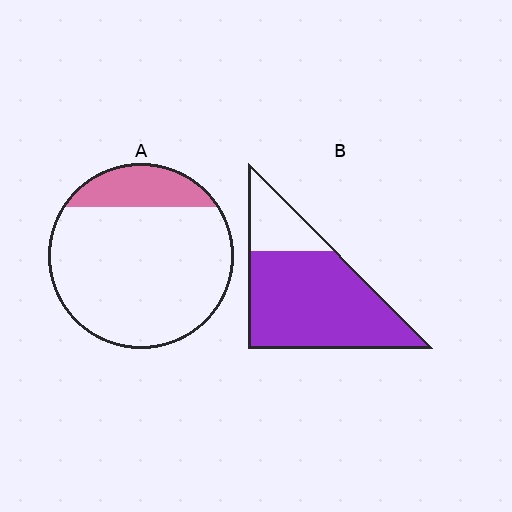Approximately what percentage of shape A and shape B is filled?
A is approximately 20% and B is approximately 75%.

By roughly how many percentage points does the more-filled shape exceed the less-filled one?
By roughly 60 percentage points (B over A).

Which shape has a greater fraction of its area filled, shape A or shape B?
Shape B.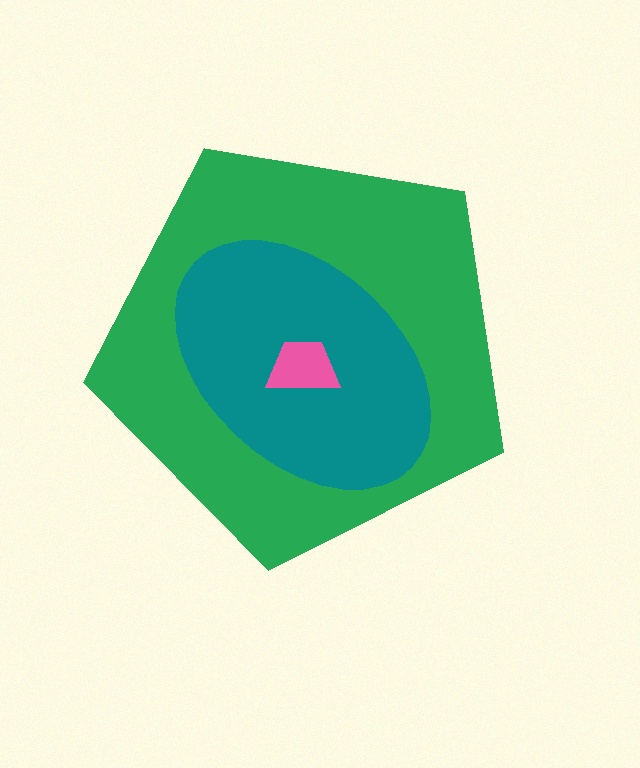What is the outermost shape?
The green pentagon.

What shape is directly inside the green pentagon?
The teal ellipse.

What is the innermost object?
The pink trapezoid.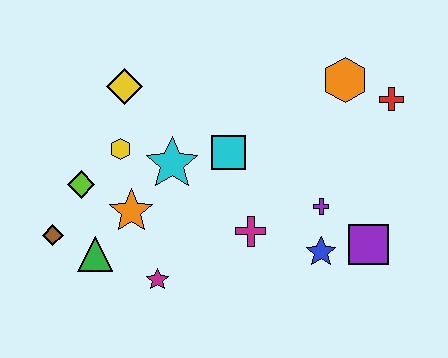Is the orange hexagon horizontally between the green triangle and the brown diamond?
No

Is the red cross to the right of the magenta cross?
Yes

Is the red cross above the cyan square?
Yes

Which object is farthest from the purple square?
The brown diamond is farthest from the purple square.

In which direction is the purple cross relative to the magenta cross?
The purple cross is to the right of the magenta cross.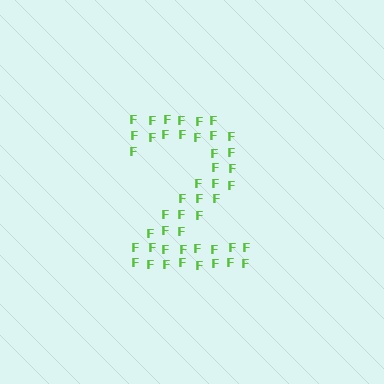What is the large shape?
The large shape is the digit 2.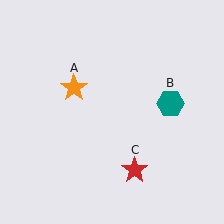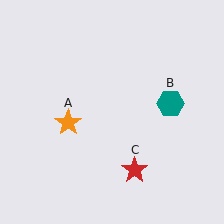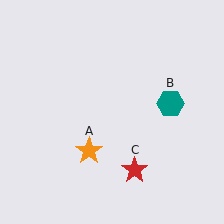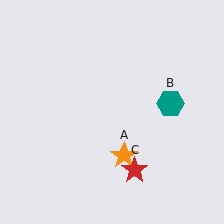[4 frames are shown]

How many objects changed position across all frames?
1 object changed position: orange star (object A).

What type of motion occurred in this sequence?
The orange star (object A) rotated counterclockwise around the center of the scene.